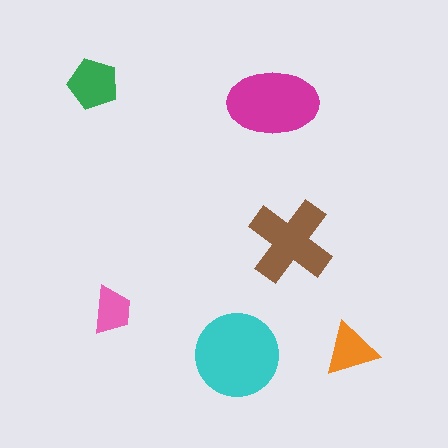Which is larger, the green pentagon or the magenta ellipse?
The magenta ellipse.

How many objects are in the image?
There are 6 objects in the image.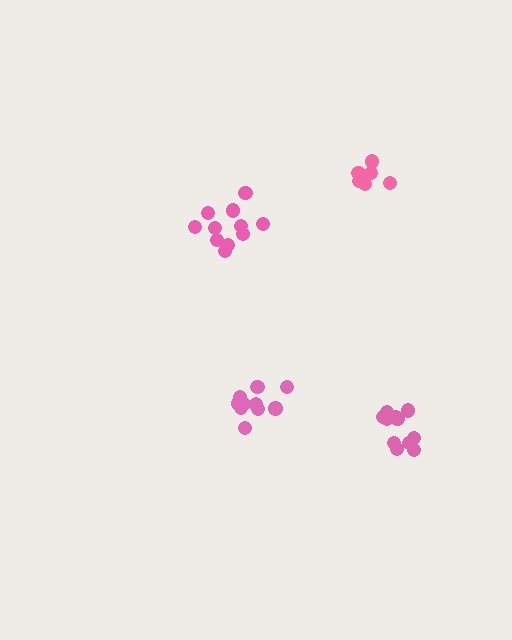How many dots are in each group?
Group 1: 11 dots, Group 2: 6 dots, Group 3: 10 dots, Group 4: 11 dots (38 total).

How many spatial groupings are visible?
There are 4 spatial groupings.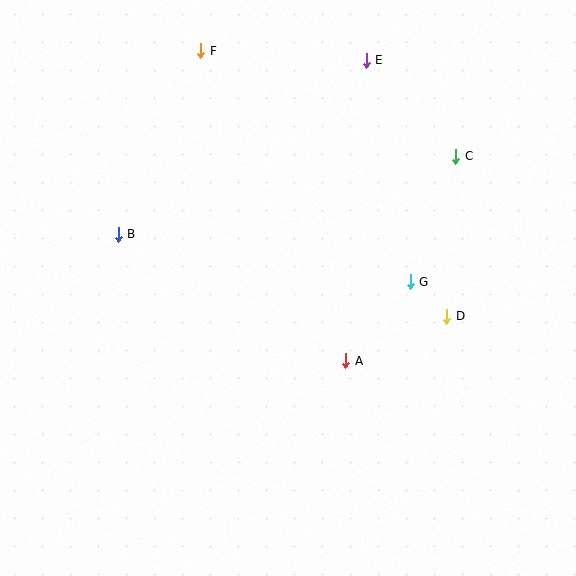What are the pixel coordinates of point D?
Point D is at (447, 316).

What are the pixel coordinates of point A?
Point A is at (346, 361).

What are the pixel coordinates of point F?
Point F is at (201, 51).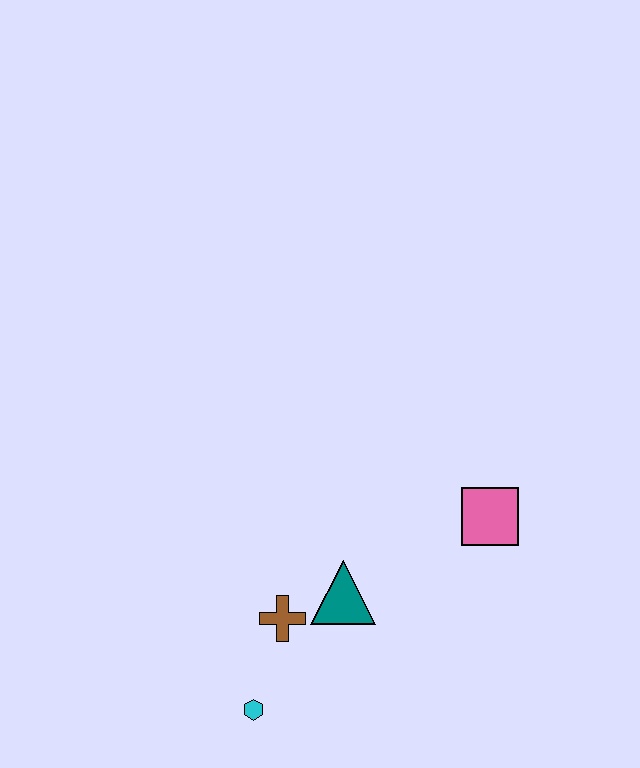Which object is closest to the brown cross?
The teal triangle is closest to the brown cross.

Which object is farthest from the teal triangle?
The pink square is farthest from the teal triangle.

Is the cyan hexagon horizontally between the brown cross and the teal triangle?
No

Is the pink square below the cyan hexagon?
No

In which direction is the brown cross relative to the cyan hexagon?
The brown cross is above the cyan hexagon.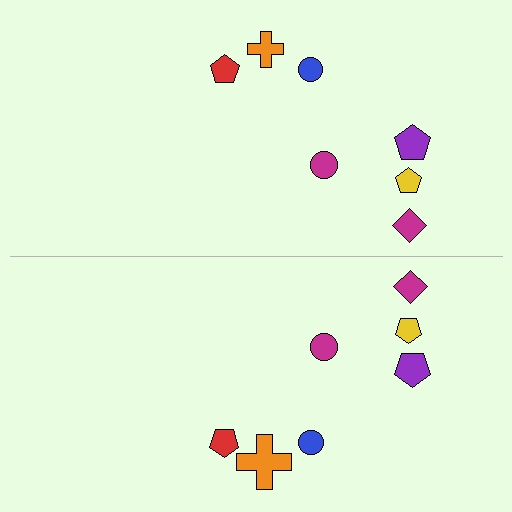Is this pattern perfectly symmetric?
No, the pattern is not perfectly symmetric. The orange cross on the bottom side has a different size than its mirror counterpart.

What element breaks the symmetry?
The orange cross on the bottom side has a different size than its mirror counterpart.